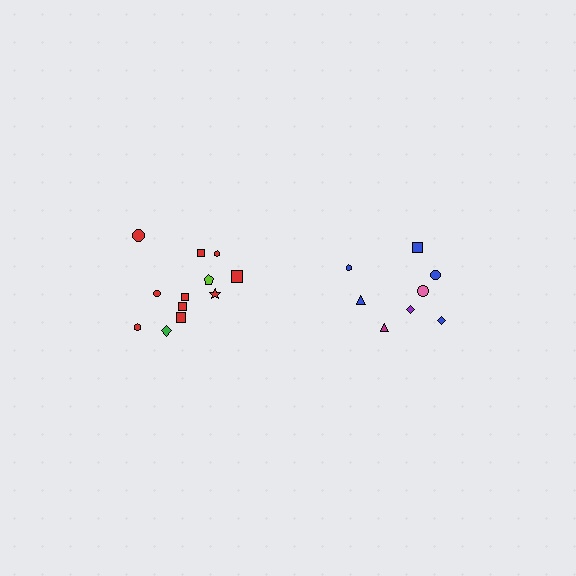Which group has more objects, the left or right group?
The left group.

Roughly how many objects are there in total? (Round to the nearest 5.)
Roughly 20 objects in total.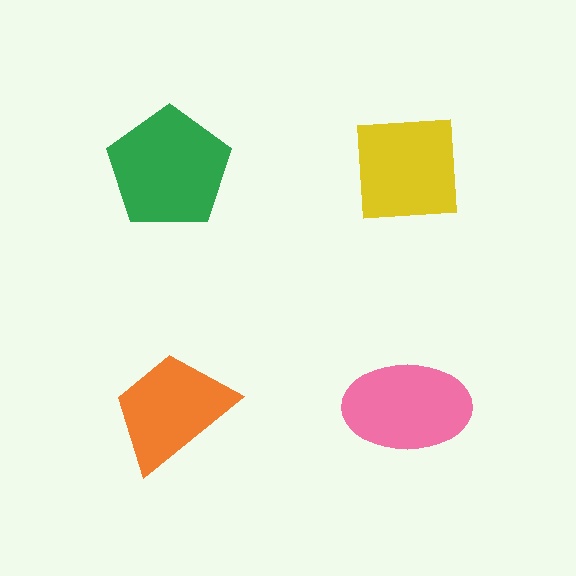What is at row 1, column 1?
A green pentagon.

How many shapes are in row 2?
2 shapes.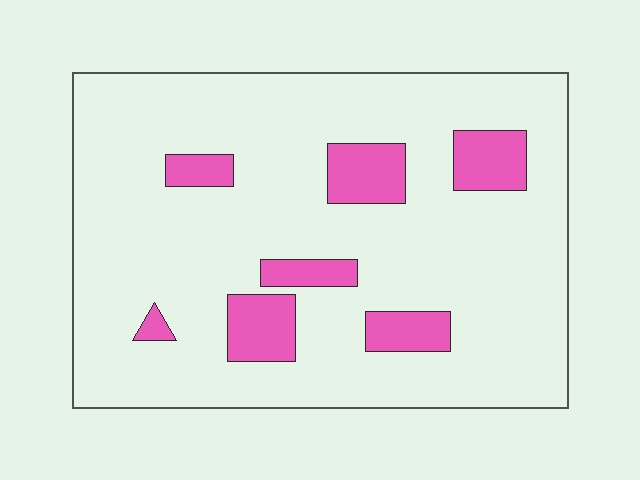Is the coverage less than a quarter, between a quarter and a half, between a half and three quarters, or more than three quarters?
Less than a quarter.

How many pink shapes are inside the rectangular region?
7.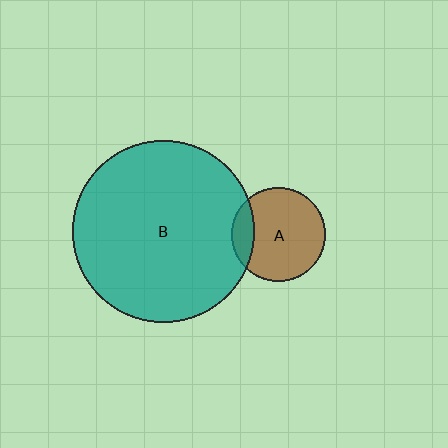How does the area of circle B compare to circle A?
Approximately 3.8 times.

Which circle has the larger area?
Circle B (teal).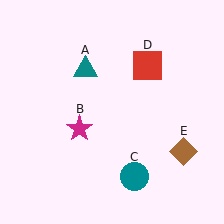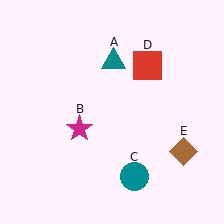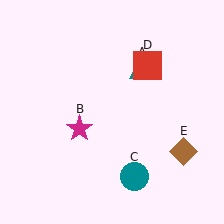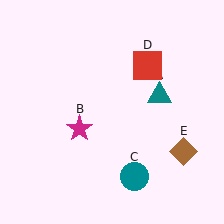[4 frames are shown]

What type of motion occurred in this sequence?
The teal triangle (object A) rotated clockwise around the center of the scene.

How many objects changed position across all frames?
1 object changed position: teal triangle (object A).